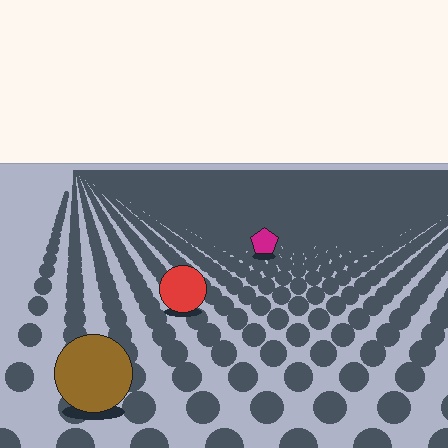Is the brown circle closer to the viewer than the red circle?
Yes. The brown circle is closer — you can tell from the texture gradient: the ground texture is coarser near it.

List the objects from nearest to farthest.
From nearest to farthest: the brown circle, the red circle, the magenta pentagon.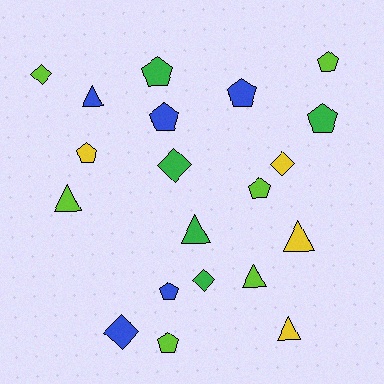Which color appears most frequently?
Lime, with 6 objects.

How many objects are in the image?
There are 20 objects.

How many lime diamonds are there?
There is 1 lime diamond.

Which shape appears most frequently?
Pentagon, with 9 objects.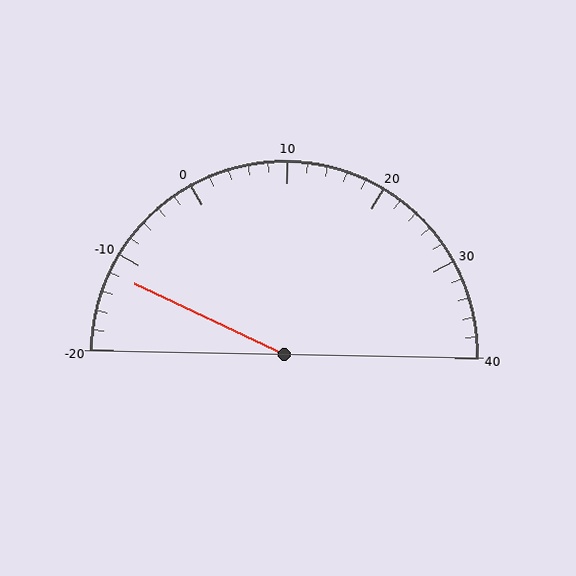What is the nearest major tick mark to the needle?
The nearest major tick mark is -10.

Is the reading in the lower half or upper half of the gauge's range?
The reading is in the lower half of the range (-20 to 40).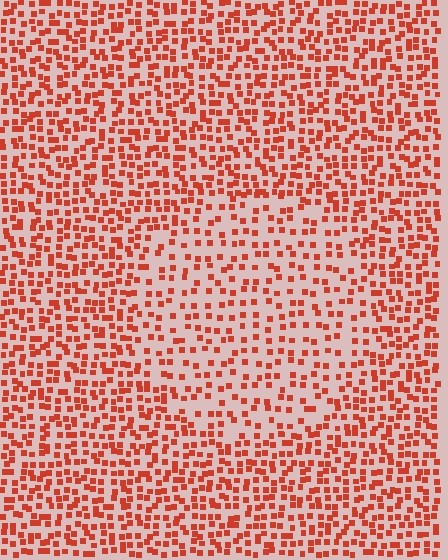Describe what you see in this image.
The image contains small red elements arranged at two different densities. A circle-shaped region is visible where the elements are less densely packed than the surrounding area.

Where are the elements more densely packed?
The elements are more densely packed outside the circle boundary.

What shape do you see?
I see a circle.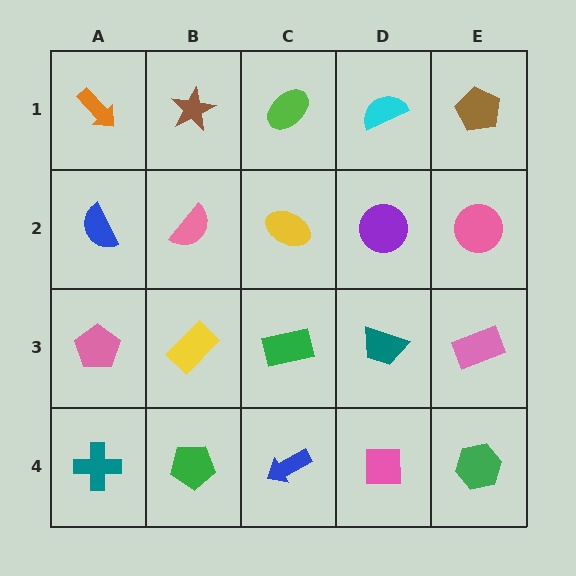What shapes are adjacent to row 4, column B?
A yellow rectangle (row 3, column B), a teal cross (row 4, column A), a blue arrow (row 4, column C).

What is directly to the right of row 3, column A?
A yellow rectangle.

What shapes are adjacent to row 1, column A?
A blue semicircle (row 2, column A), a brown star (row 1, column B).